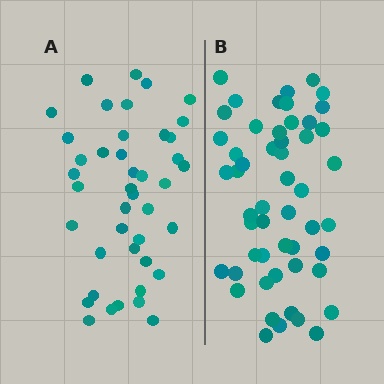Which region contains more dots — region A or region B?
Region B (the right region) has more dots.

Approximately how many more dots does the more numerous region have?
Region B has roughly 10 or so more dots than region A.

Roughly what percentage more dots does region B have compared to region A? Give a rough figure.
About 25% more.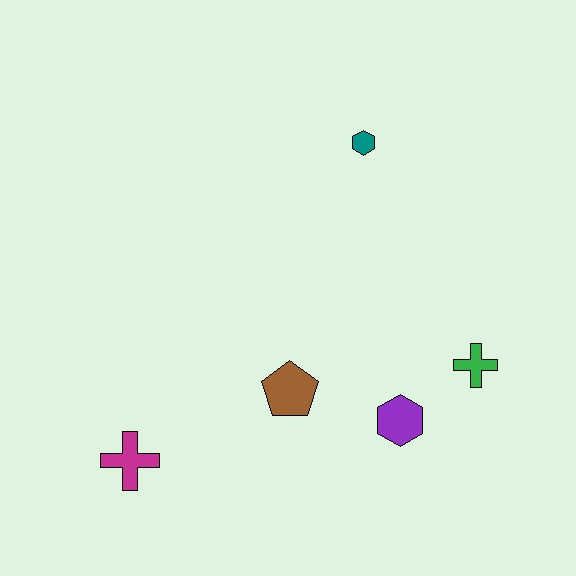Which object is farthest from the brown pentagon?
The teal hexagon is farthest from the brown pentagon.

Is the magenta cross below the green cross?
Yes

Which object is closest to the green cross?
The purple hexagon is closest to the green cross.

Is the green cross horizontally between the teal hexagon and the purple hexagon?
No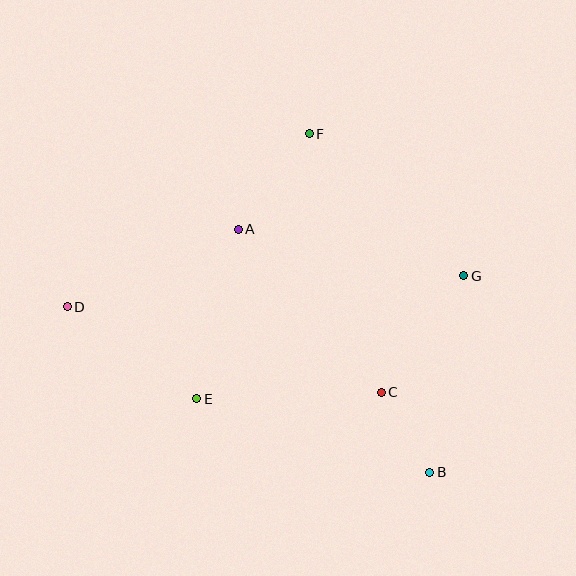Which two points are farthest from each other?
Points B and D are farthest from each other.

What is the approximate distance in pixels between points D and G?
The distance between D and G is approximately 398 pixels.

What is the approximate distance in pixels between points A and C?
The distance between A and C is approximately 217 pixels.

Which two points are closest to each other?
Points B and C are closest to each other.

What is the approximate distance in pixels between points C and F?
The distance between C and F is approximately 268 pixels.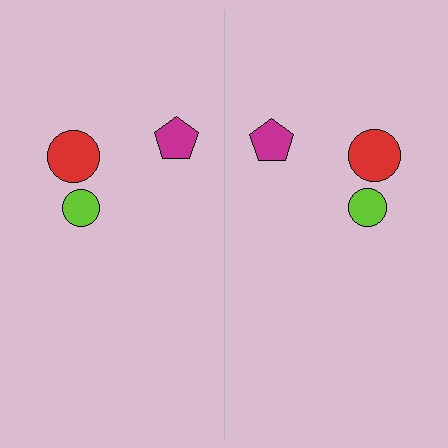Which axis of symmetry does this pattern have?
The pattern has a vertical axis of symmetry running through the center of the image.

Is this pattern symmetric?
Yes, this pattern has bilateral (reflection) symmetry.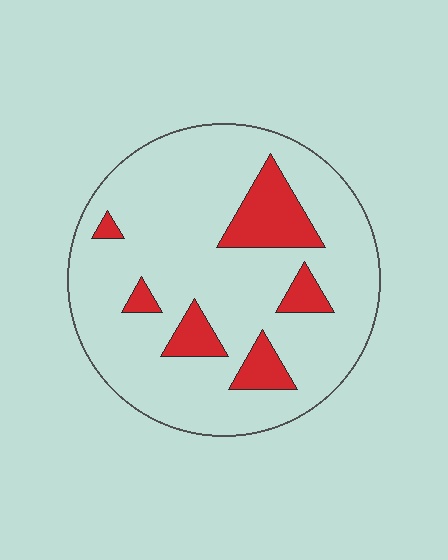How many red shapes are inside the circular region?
6.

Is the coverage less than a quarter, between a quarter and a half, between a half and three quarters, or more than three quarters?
Less than a quarter.